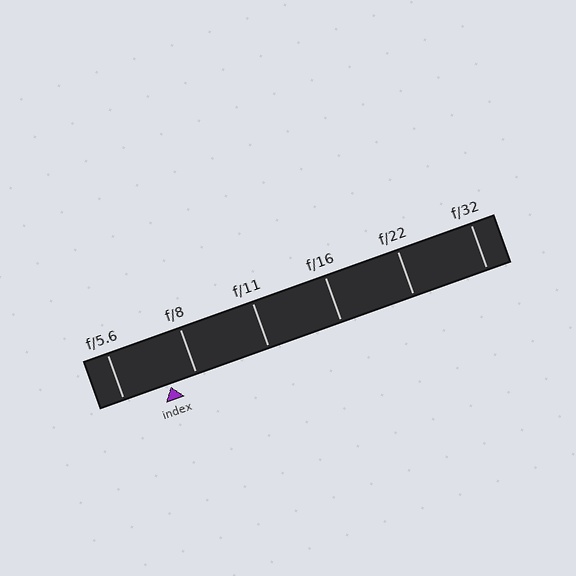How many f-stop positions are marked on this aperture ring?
There are 6 f-stop positions marked.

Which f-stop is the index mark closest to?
The index mark is closest to f/8.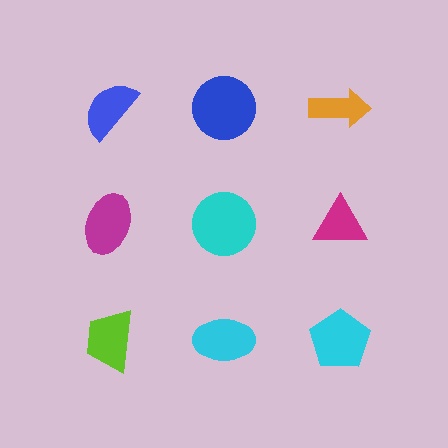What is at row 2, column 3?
A magenta triangle.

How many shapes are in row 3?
3 shapes.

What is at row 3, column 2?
A cyan ellipse.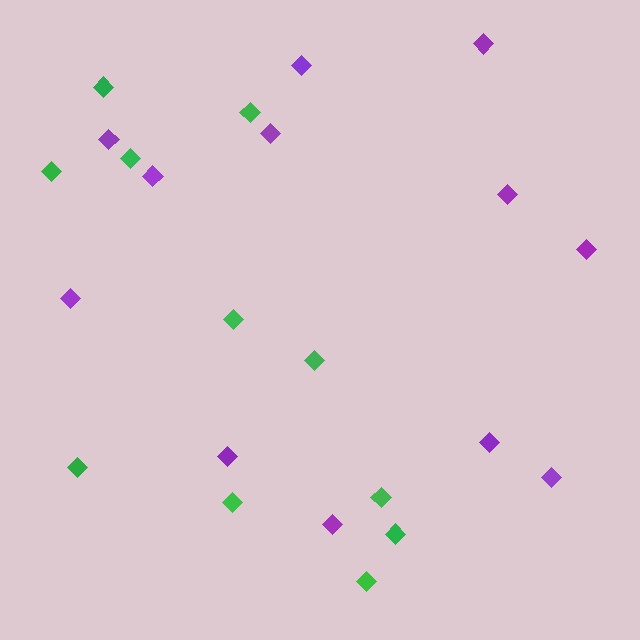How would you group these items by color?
There are 2 groups: one group of purple diamonds (12) and one group of green diamonds (11).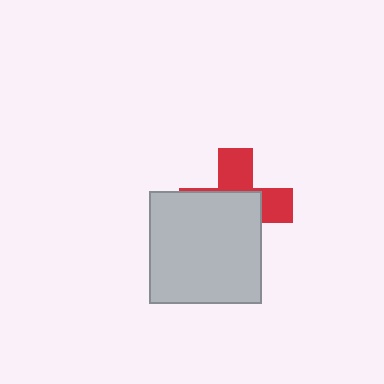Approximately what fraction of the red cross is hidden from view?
Roughly 58% of the red cross is hidden behind the light gray square.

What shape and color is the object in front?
The object in front is a light gray square.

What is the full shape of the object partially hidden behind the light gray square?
The partially hidden object is a red cross.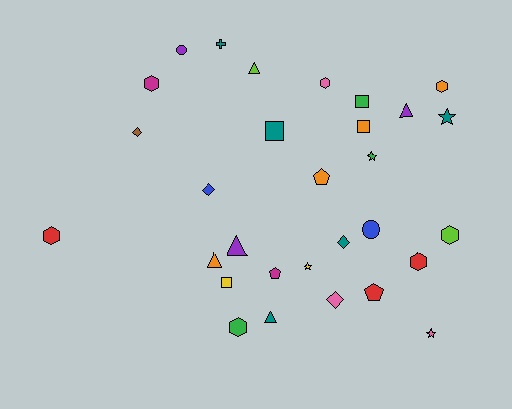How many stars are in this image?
There are 4 stars.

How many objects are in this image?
There are 30 objects.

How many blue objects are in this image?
There are 2 blue objects.